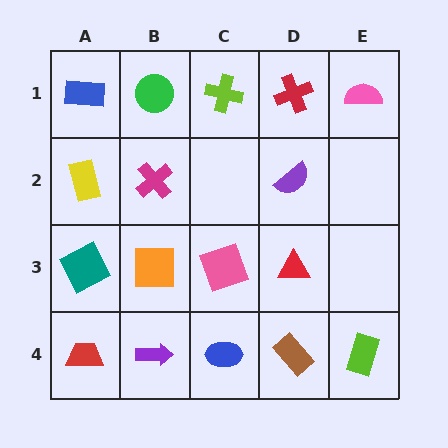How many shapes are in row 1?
5 shapes.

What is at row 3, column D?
A red triangle.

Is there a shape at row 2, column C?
No, that cell is empty.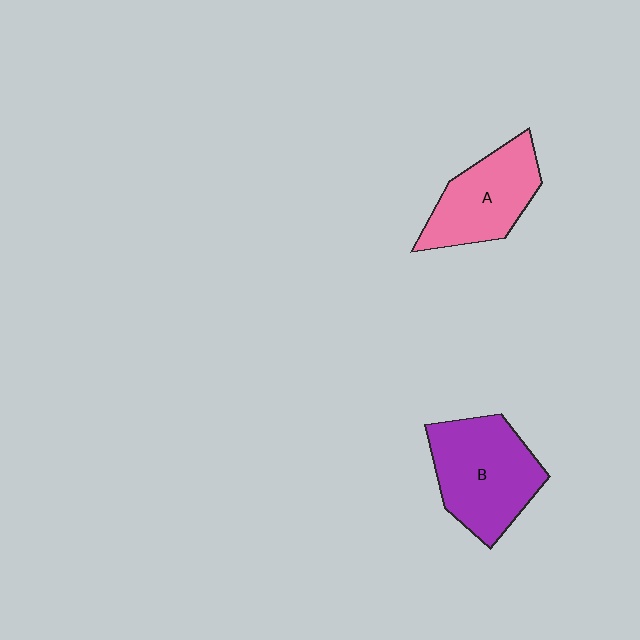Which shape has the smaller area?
Shape A (pink).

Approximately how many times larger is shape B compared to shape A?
Approximately 1.2 times.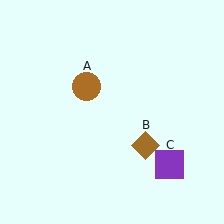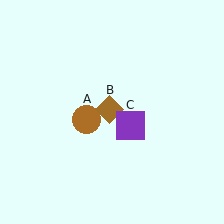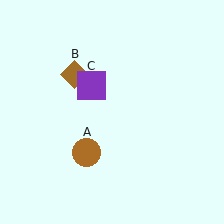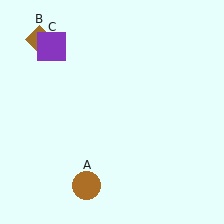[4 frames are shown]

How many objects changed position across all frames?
3 objects changed position: brown circle (object A), brown diamond (object B), purple square (object C).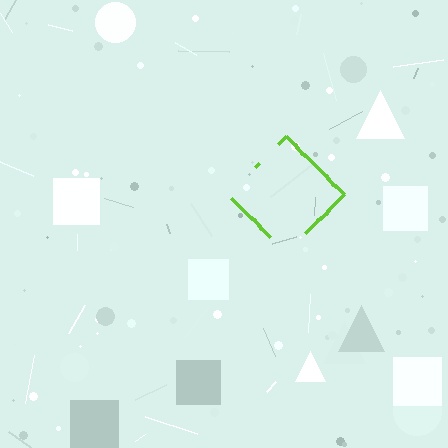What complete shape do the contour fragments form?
The contour fragments form a diamond.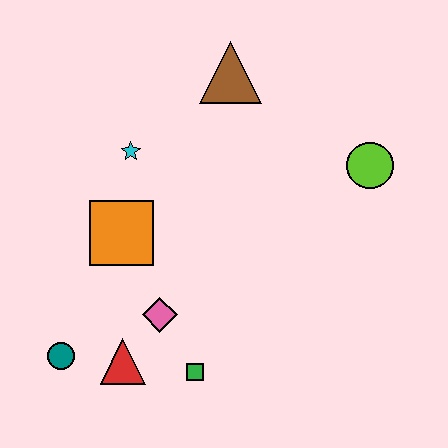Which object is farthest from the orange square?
The lime circle is farthest from the orange square.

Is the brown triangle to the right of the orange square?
Yes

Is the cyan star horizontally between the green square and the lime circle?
No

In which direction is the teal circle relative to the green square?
The teal circle is to the left of the green square.